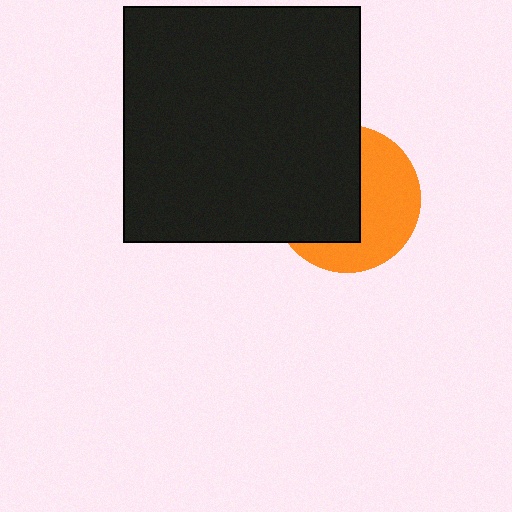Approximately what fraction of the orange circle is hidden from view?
Roughly 53% of the orange circle is hidden behind the black square.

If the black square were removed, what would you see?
You would see the complete orange circle.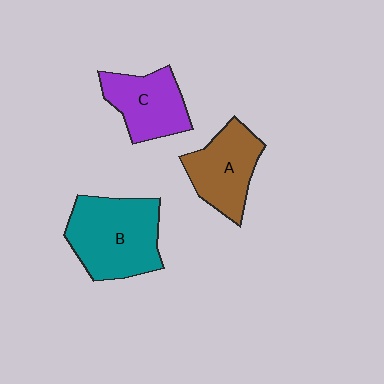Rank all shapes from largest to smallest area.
From largest to smallest: B (teal), A (brown), C (purple).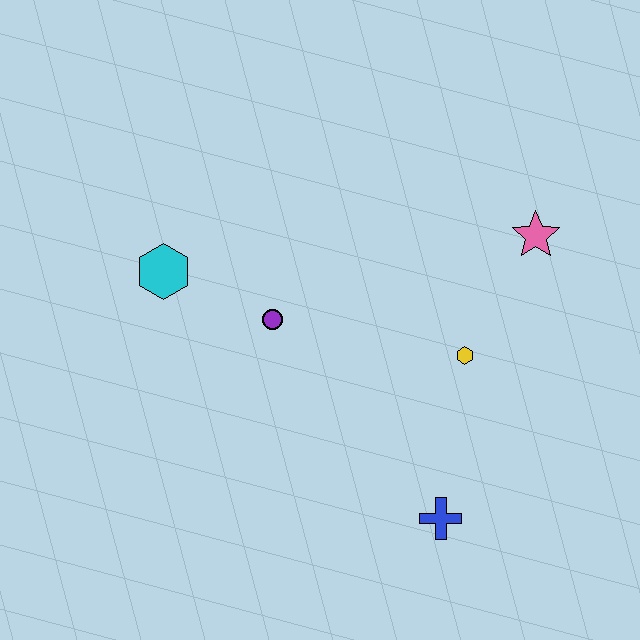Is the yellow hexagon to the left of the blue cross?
No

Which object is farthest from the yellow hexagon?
The cyan hexagon is farthest from the yellow hexagon.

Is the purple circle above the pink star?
No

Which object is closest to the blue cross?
The yellow hexagon is closest to the blue cross.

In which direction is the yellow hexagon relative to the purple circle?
The yellow hexagon is to the right of the purple circle.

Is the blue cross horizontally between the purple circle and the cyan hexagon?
No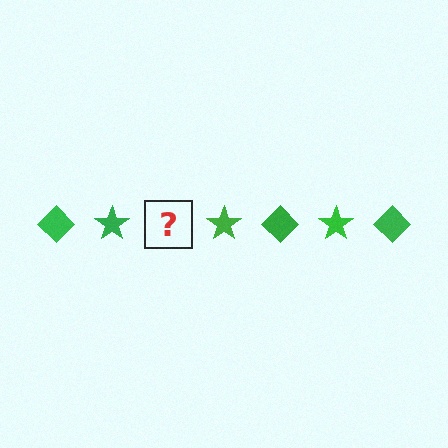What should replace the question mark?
The question mark should be replaced with a green diamond.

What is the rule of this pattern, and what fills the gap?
The rule is that the pattern cycles through diamond, star shapes in green. The gap should be filled with a green diamond.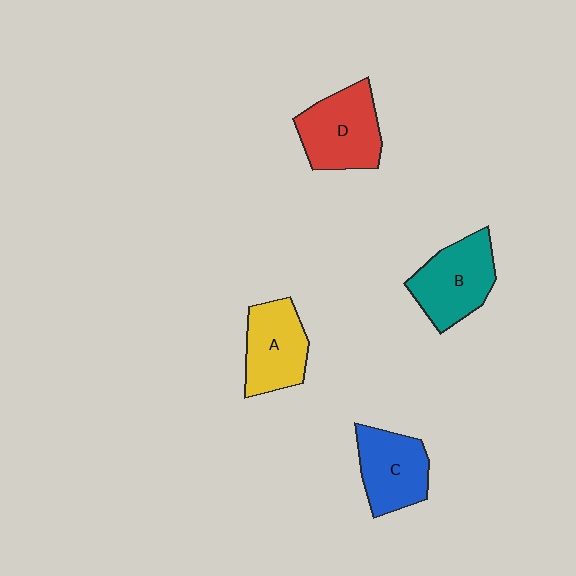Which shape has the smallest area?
Shape C (blue).